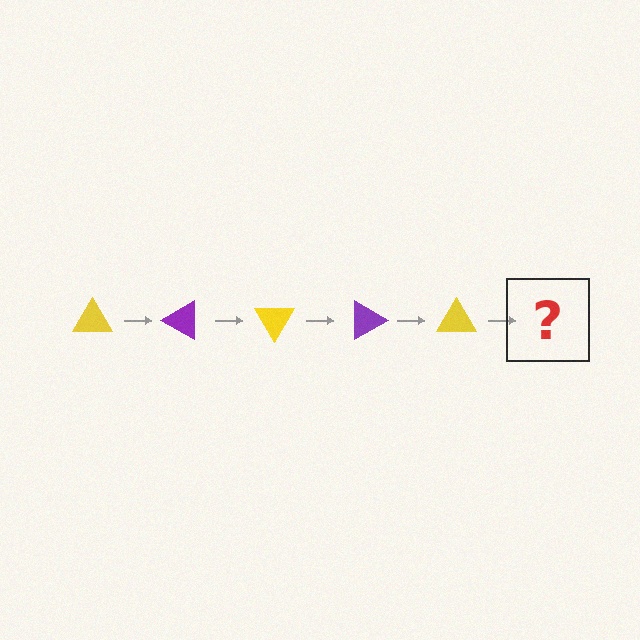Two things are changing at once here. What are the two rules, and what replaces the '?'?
The two rules are that it rotates 30 degrees each step and the color cycles through yellow and purple. The '?' should be a purple triangle, rotated 150 degrees from the start.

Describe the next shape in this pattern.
It should be a purple triangle, rotated 150 degrees from the start.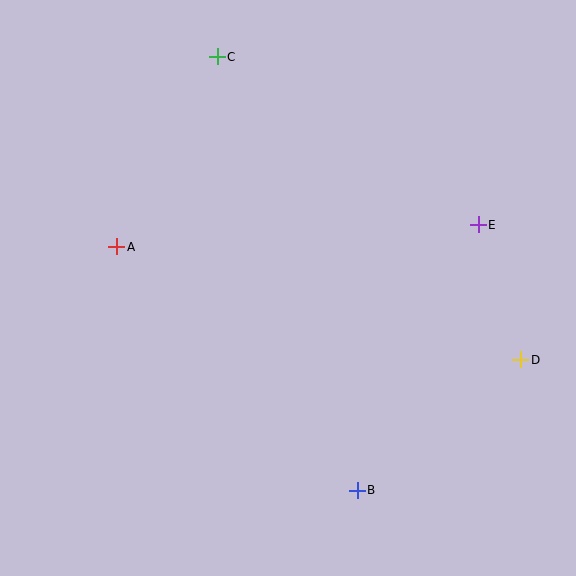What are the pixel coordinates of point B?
Point B is at (357, 490).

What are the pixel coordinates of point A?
Point A is at (117, 247).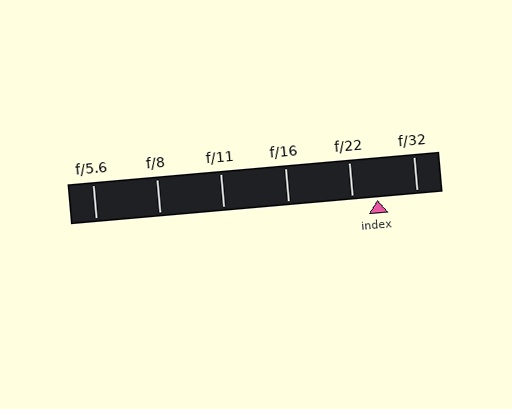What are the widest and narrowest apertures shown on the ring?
The widest aperture shown is f/5.6 and the narrowest is f/32.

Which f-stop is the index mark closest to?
The index mark is closest to f/22.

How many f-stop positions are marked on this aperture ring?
There are 6 f-stop positions marked.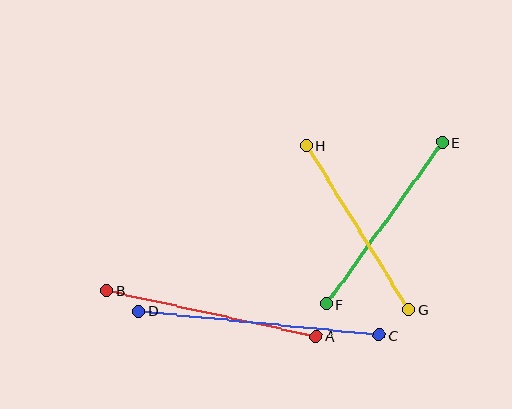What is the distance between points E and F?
The distance is approximately 199 pixels.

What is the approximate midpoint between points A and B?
The midpoint is at approximately (212, 314) pixels.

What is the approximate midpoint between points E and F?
The midpoint is at approximately (384, 223) pixels.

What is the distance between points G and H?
The distance is approximately 193 pixels.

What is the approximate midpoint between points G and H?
The midpoint is at approximately (358, 228) pixels.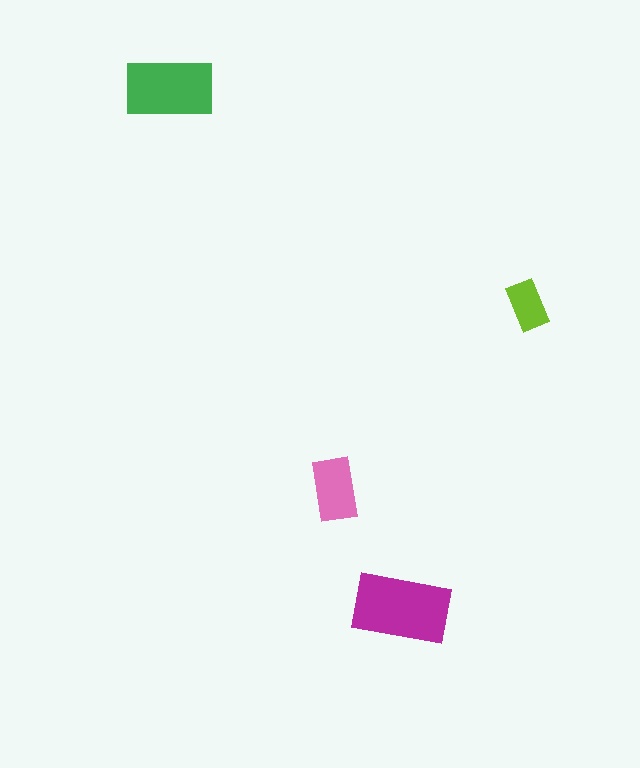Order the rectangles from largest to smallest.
the magenta one, the green one, the pink one, the lime one.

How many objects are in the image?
There are 4 objects in the image.